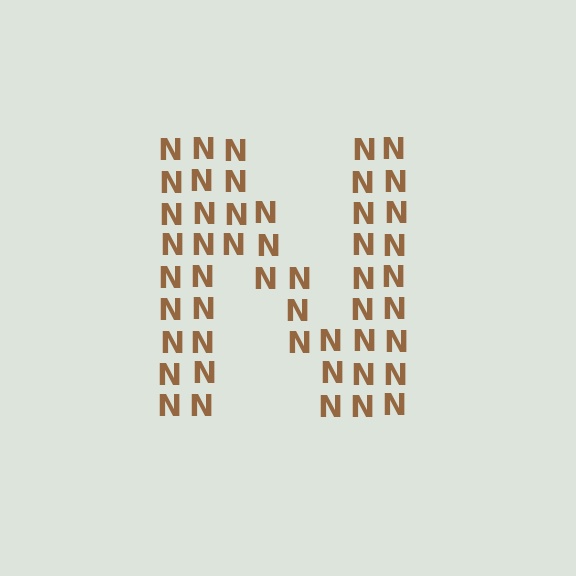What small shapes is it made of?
It is made of small letter N's.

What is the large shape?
The large shape is the letter N.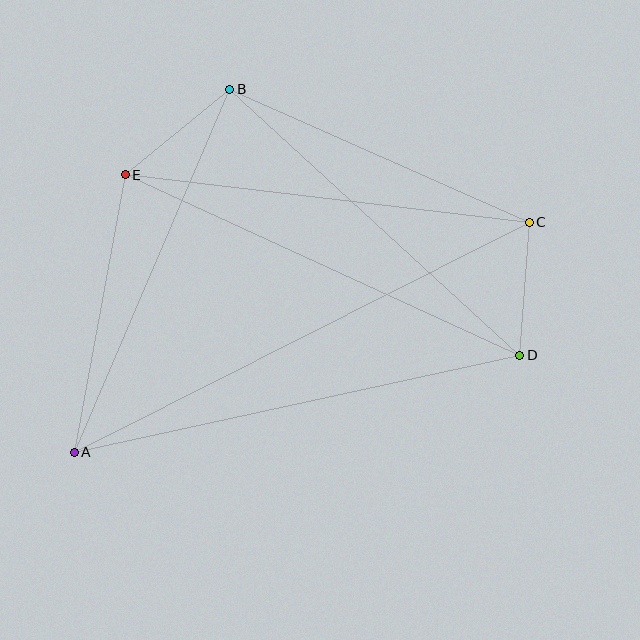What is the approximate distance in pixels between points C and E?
The distance between C and E is approximately 406 pixels.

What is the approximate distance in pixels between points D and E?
The distance between D and E is approximately 434 pixels.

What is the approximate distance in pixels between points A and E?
The distance between A and E is approximately 283 pixels.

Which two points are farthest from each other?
Points A and C are farthest from each other.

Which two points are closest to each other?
Points C and D are closest to each other.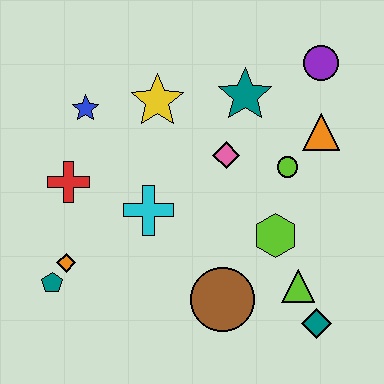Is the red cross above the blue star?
No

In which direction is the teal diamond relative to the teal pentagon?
The teal diamond is to the right of the teal pentagon.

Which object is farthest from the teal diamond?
The blue star is farthest from the teal diamond.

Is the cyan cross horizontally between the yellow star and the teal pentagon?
Yes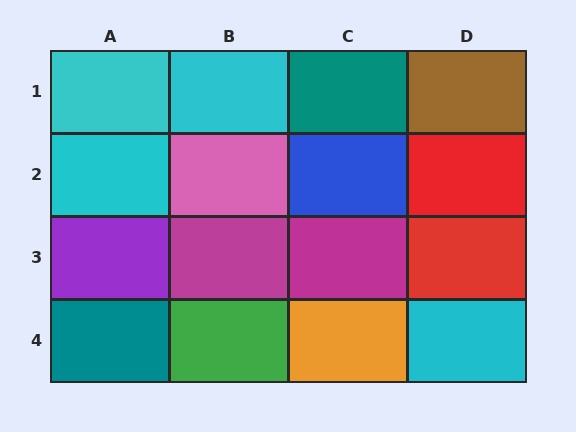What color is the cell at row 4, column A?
Teal.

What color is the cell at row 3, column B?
Magenta.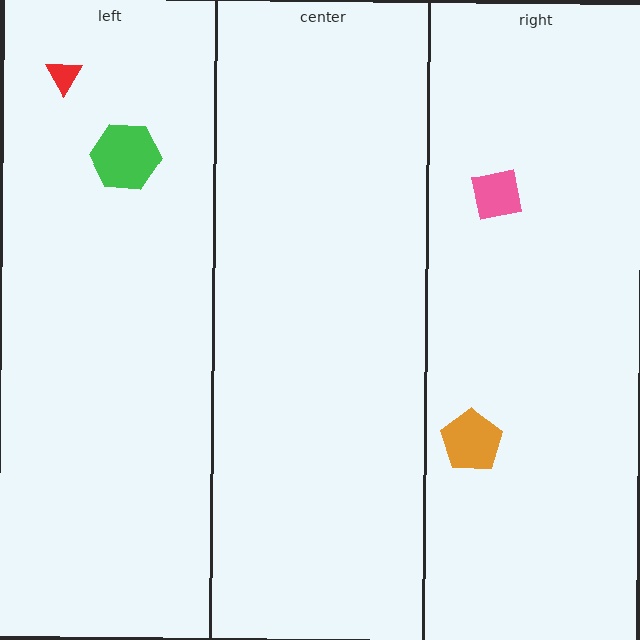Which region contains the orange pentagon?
The right region.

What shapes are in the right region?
The orange pentagon, the pink square.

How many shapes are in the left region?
2.